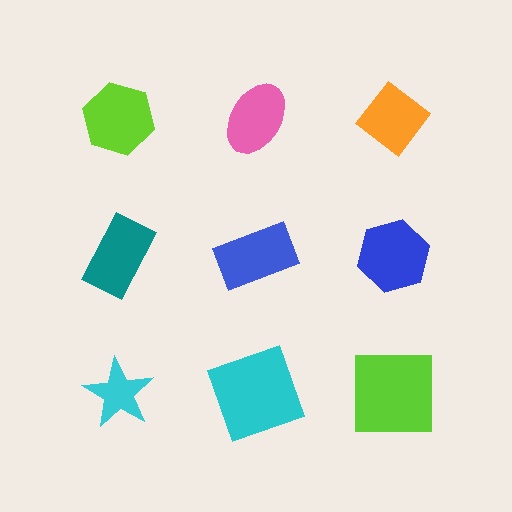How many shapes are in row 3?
3 shapes.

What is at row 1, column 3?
An orange diamond.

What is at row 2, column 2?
A blue rectangle.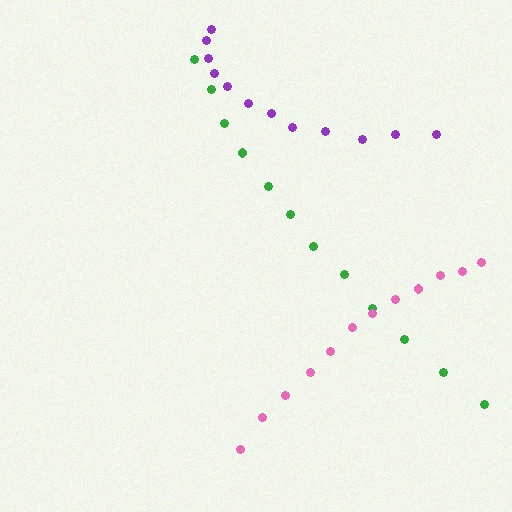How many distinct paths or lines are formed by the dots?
There are 3 distinct paths.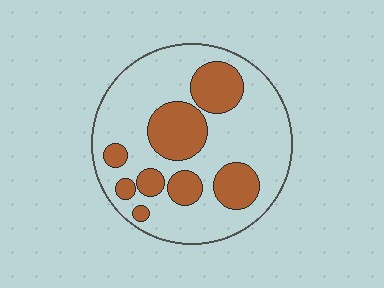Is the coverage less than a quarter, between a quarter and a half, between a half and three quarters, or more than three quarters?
Between a quarter and a half.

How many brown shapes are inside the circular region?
8.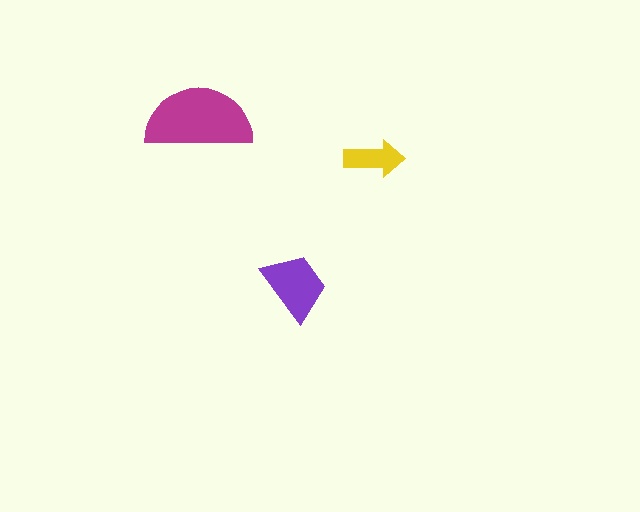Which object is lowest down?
The purple trapezoid is bottommost.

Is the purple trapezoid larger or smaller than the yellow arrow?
Larger.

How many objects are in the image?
There are 3 objects in the image.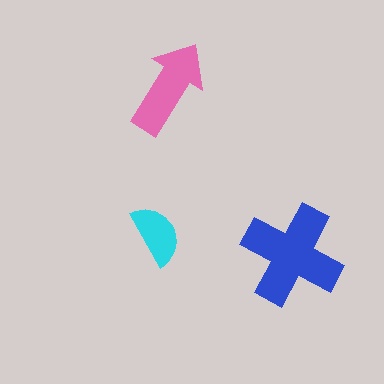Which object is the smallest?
The cyan semicircle.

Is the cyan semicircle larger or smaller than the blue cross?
Smaller.